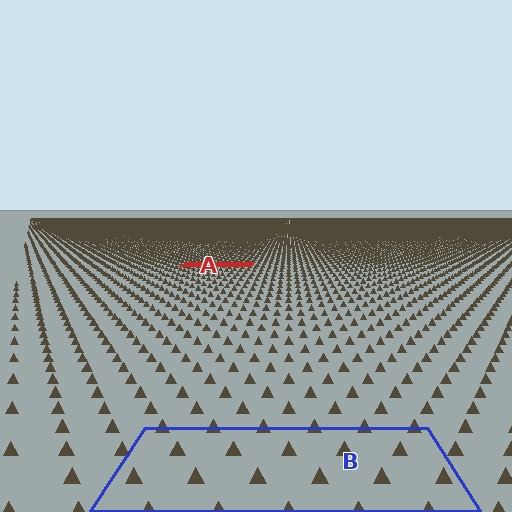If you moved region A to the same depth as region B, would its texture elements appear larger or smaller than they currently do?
They would appear larger. At a closer depth, the same texture elements are projected at a bigger on-screen size.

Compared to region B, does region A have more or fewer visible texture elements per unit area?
Region A has more texture elements per unit area — they are packed more densely because it is farther away.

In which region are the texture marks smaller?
The texture marks are smaller in region A, because it is farther away.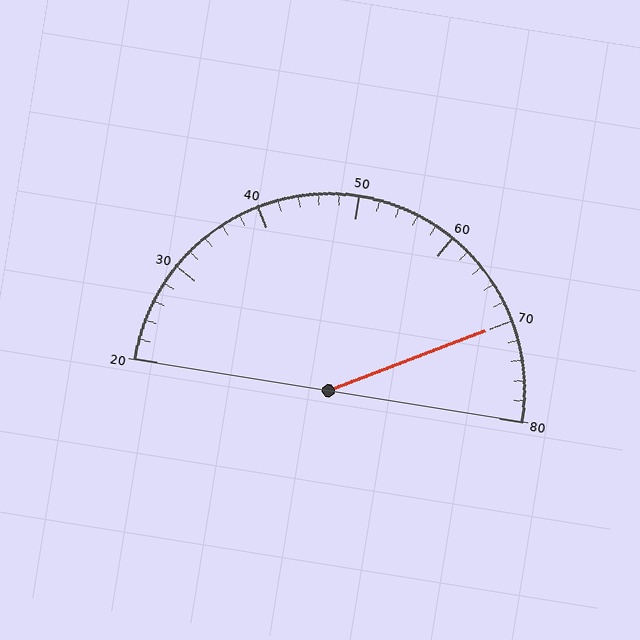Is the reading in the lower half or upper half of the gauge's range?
The reading is in the upper half of the range (20 to 80).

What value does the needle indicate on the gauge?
The needle indicates approximately 70.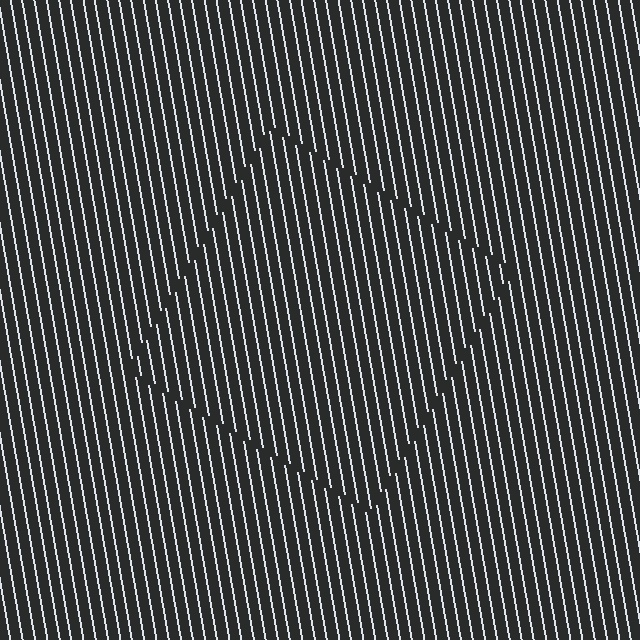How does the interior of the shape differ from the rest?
The interior of the shape contains the same grating, shifted by half a period — the contour is defined by the phase discontinuity where line-ends from the inner and outer gratings abut.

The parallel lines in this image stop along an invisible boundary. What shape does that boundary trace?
An illusory square. The interior of the shape contains the same grating, shifted by half a period — the contour is defined by the phase discontinuity where line-ends from the inner and outer gratings abut.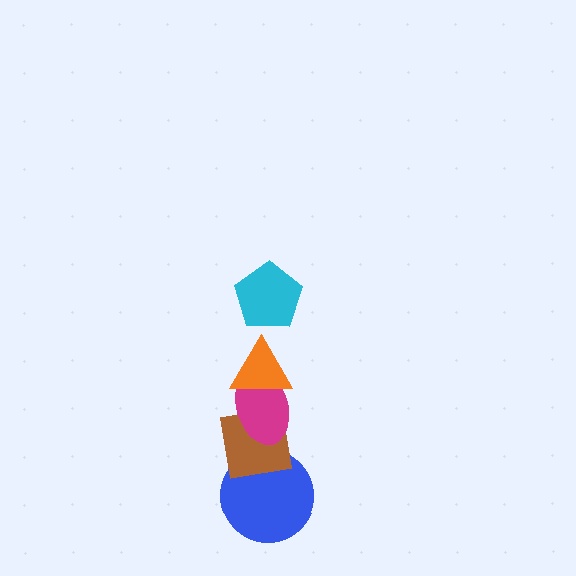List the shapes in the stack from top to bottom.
From top to bottom: the cyan pentagon, the orange triangle, the magenta ellipse, the brown square, the blue circle.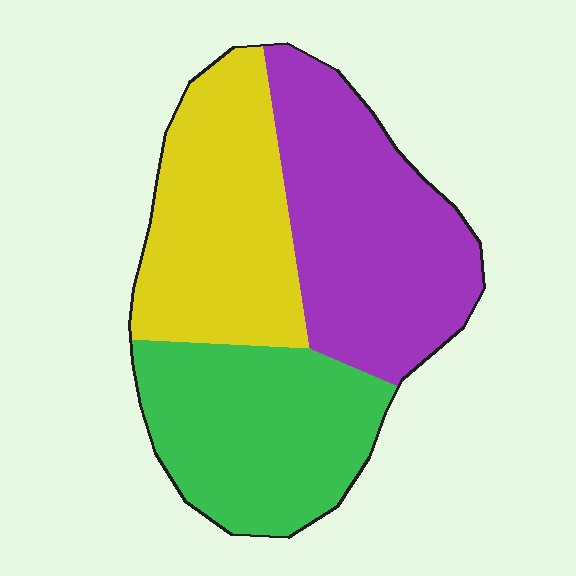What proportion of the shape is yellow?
Yellow covers 32% of the shape.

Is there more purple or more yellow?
Purple.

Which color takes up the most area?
Purple, at roughly 35%.